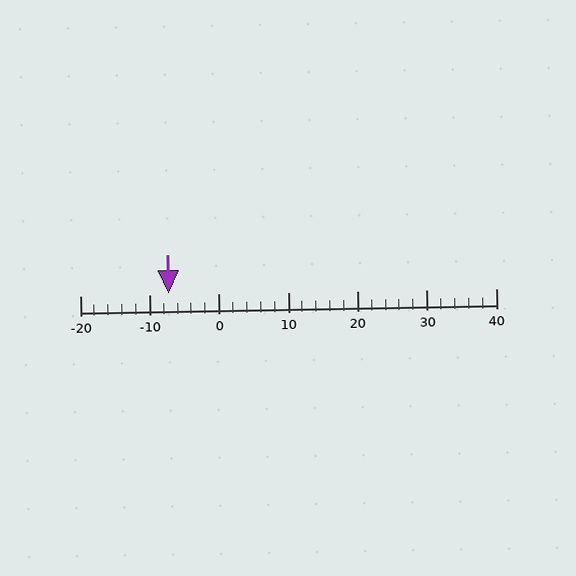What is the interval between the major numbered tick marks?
The major tick marks are spaced 10 units apart.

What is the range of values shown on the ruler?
The ruler shows values from -20 to 40.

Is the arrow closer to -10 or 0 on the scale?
The arrow is closer to -10.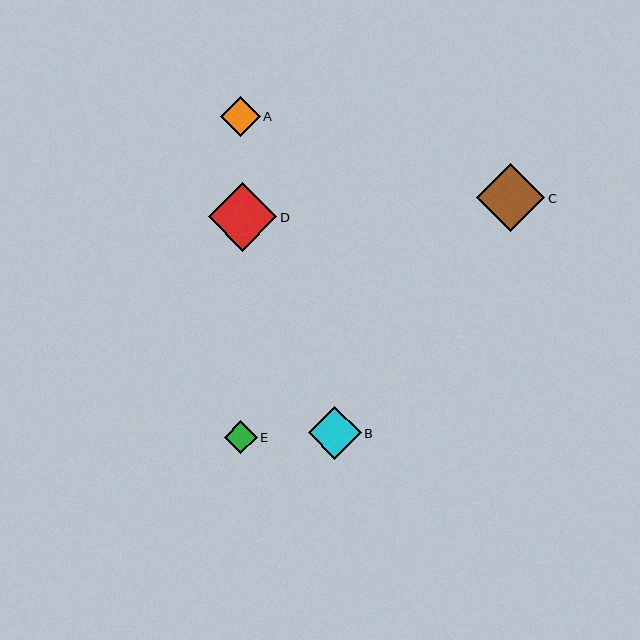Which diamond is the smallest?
Diamond E is the smallest with a size of approximately 33 pixels.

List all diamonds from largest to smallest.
From largest to smallest: D, C, B, A, E.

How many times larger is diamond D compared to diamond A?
Diamond D is approximately 1.7 times the size of diamond A.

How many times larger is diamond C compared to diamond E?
Diamond C is approximately 2.1 times the size of diamond E.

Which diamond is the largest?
Diamond D is the largest with a size of approximately 69 pixels.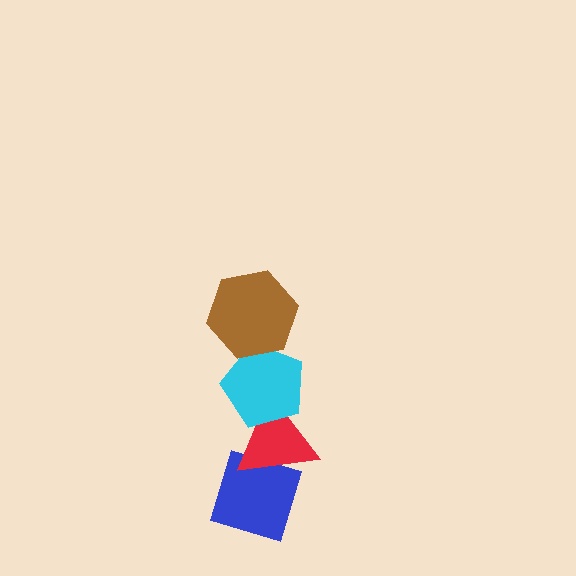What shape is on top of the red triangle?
The cyan pentagon is on top of the red triangle.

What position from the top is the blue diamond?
The blue diamond is 4th from the top.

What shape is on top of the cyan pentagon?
The brown hexagon is on top of the cyan pentagon.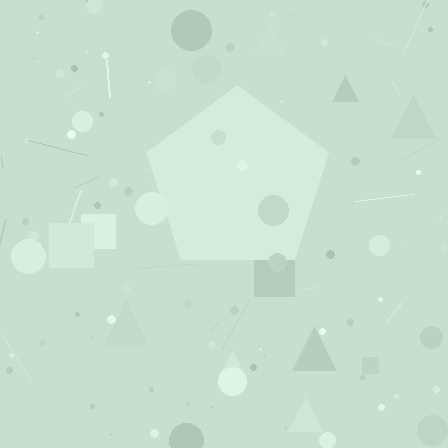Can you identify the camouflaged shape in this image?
The camouflaged shape is a pentagon.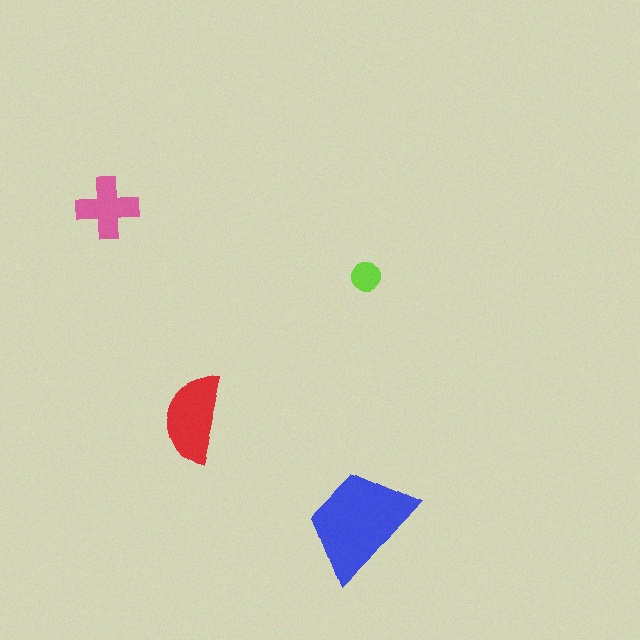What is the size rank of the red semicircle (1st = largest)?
2nd.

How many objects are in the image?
There are 4 objects in the image.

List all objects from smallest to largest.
The lime circle, the pink cross, the red semicircle, the blue trapezoid.